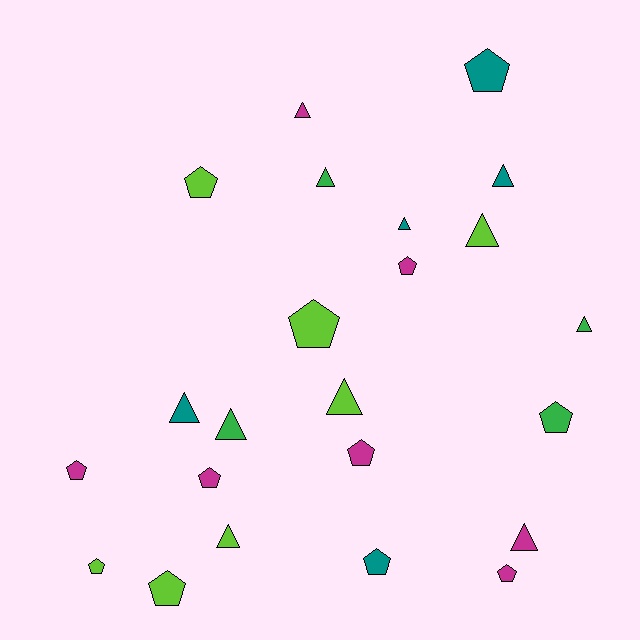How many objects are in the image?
There are 23 objects.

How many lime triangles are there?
There are 3 lime triangles.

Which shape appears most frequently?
Pentagon, with 12 objects.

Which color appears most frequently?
Lime, with 7 objects.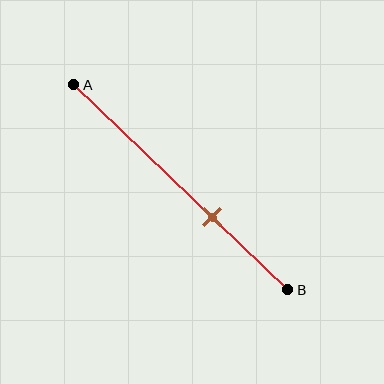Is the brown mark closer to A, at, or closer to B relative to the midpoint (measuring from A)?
The brown mark is closer to point B than the midpoint of segment AB.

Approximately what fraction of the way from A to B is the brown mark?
The brown mark is approximately 65% of the way from A to B.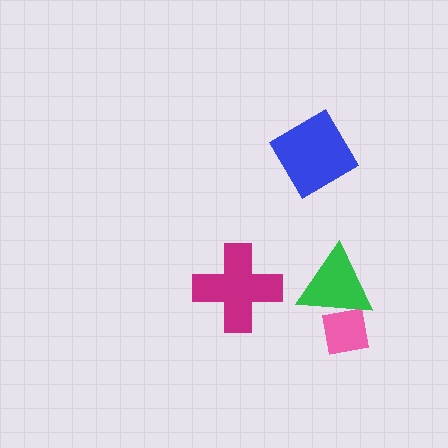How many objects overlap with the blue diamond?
0 objects overlap with the blue diamond.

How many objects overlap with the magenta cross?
0 objects overlap with the magenta cross.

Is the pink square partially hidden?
Yes, it is partially covered by another shape.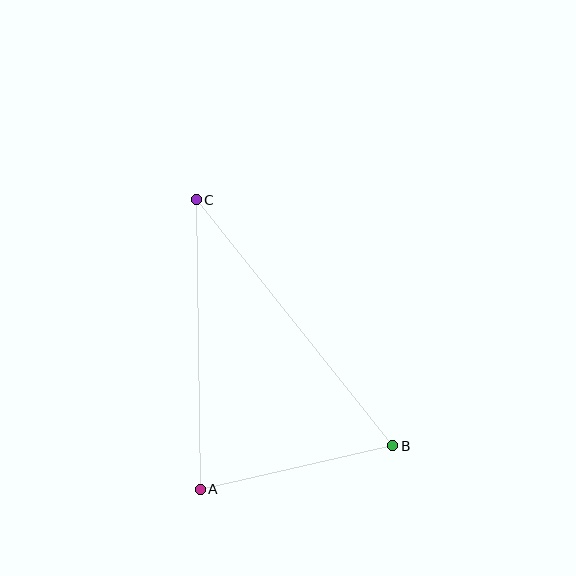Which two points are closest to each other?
Points A and B are closest to each other.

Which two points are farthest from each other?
Points B and C are farthest from each other.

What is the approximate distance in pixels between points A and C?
The distance between A and C is approximately 290 pixels.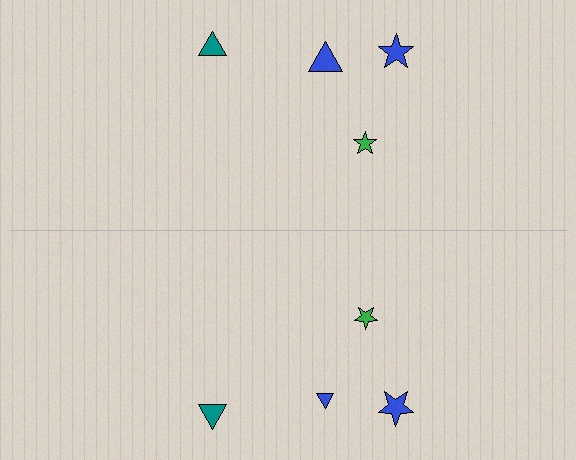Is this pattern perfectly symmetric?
No, the pattern is not perfectly symmetric. The blue triangle on the bottom side has a different size than its mirror counterpart.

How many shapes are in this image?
There are 8 shapes in this image.